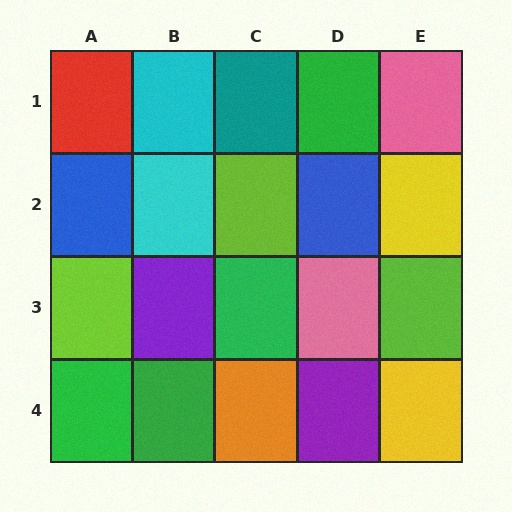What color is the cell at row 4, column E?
Yellow.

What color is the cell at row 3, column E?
Lime.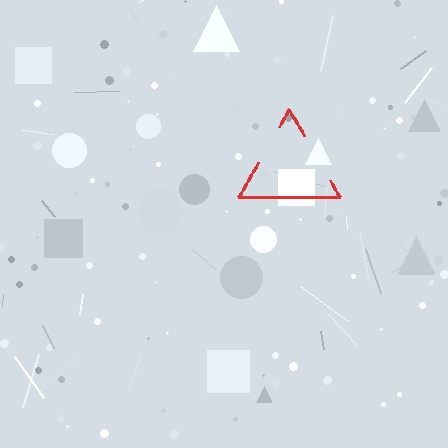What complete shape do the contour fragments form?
The contour fragments form a triangle.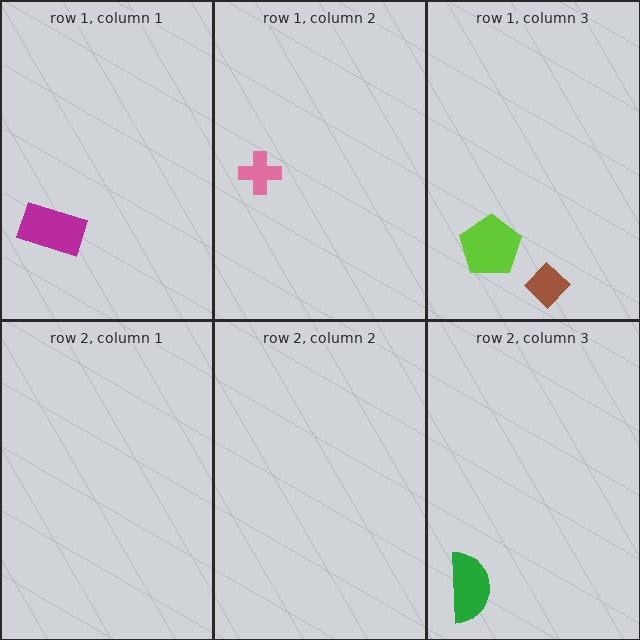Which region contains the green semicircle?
The row 2, column 3 region.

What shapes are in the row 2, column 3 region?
The green semicircle.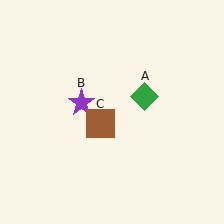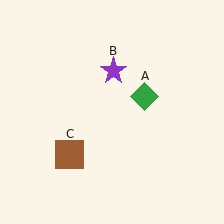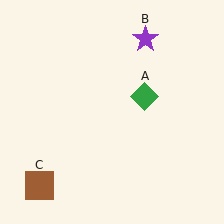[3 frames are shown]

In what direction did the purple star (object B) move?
The purple star (object B) moved up and to the right.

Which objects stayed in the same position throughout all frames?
Green diamond (object A) remained stationary.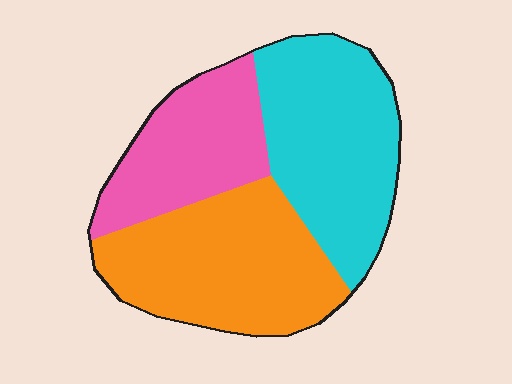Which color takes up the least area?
Pink, at roughly 25%.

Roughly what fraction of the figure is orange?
Orange takes up about three eighths (3/8) of the figure.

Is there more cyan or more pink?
Cyan.